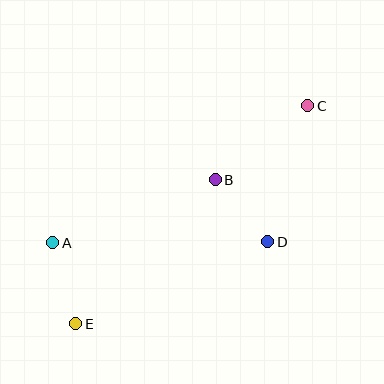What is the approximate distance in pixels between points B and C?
The distance between B and C is approximately 119 pixels.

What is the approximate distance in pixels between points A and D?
The distance between A and D is approximately 215 pixels.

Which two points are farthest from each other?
Points C and E are farthest from each other.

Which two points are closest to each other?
Points B and D are closest to each other.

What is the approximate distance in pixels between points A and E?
The distance between A and E is approximately 84 pixels.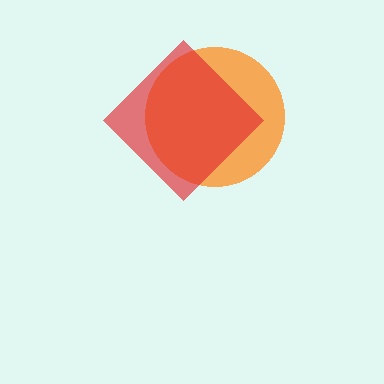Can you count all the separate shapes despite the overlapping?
Yes, there are 2 separate shapes.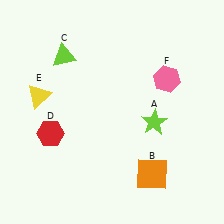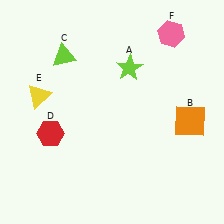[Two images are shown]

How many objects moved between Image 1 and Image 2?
3 objects moved between the two images.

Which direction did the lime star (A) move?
The lime star (A) moved up.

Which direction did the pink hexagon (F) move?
The pink hexagon (F) moved up.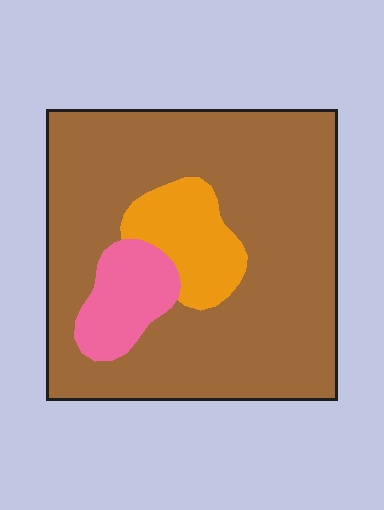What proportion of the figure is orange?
Orange takes up about one eighth (1/8) of the figure.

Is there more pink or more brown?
Brown.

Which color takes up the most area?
Brown, at roughly 80%.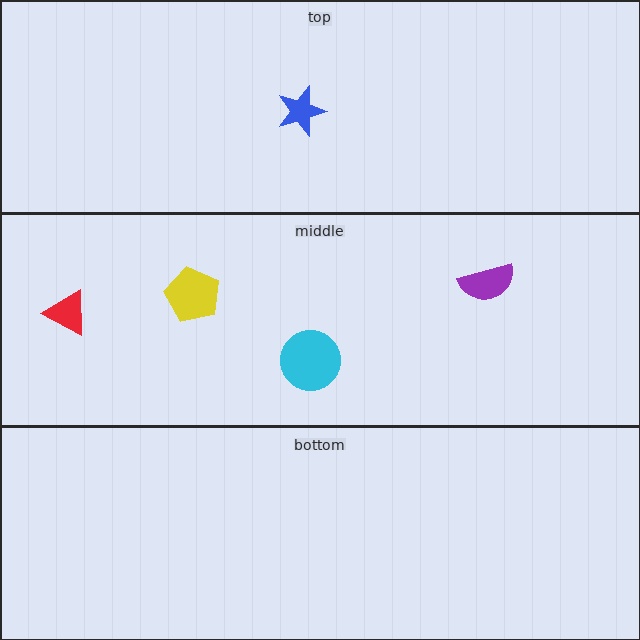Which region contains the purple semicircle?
The middle region.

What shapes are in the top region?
The blue star.